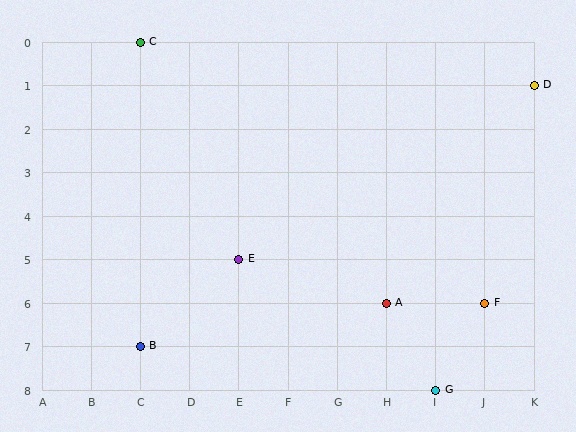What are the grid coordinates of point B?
Point B is at grid coordinates (C, 7).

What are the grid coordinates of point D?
Point D is at grid coordinates (K, 1).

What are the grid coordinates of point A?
Point A is at grid coordinates (H, 6).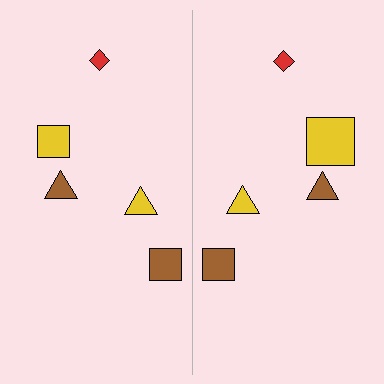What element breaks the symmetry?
The yellow square on the right side has a different size than its mirror counterpart.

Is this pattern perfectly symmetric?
No, the pattern is not perfectly symmetric. The yellow square on the right side has a different size than its mirror counterpart.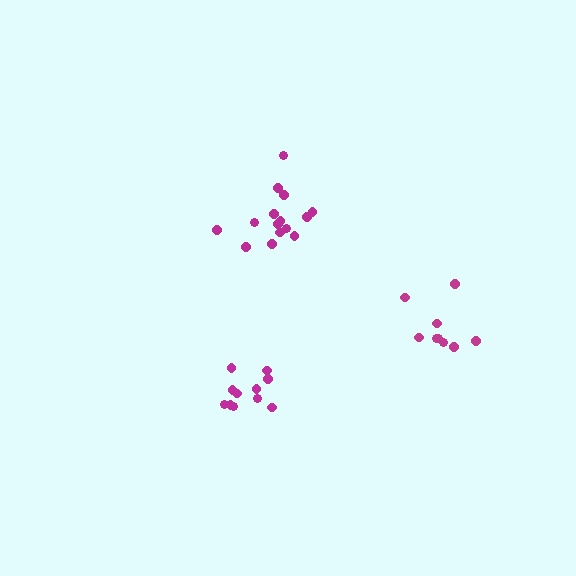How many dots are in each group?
Group 1: 11 dots, Group 2: 9 dots, Group 3: 15 dots (35 total).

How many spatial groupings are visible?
There are 3 spatial groupings.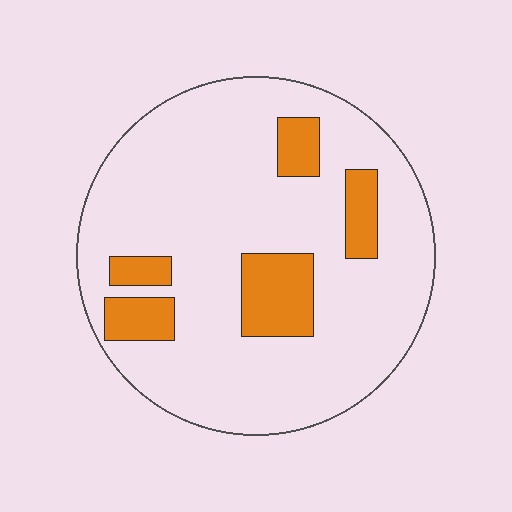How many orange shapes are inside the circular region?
5.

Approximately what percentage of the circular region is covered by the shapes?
Approximately 15%.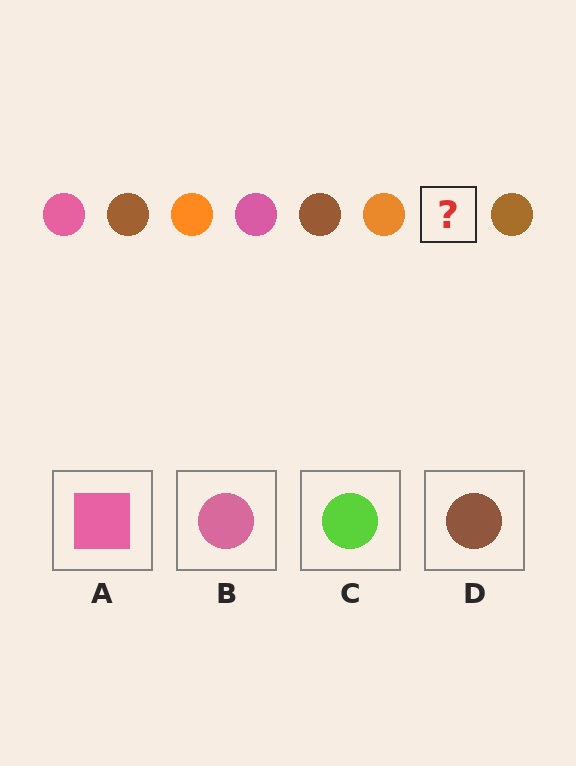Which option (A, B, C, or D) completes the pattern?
B.